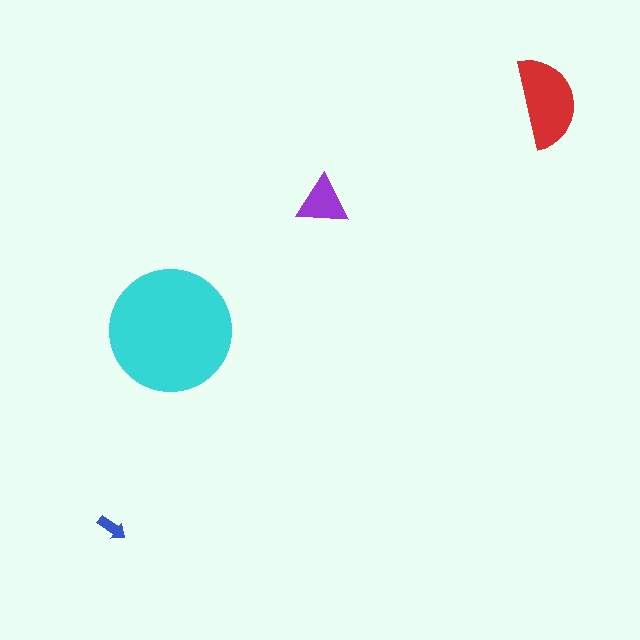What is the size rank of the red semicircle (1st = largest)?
2nd.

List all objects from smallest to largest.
The blue arrow, the purple triangle, the red semicircle, the cyan circle.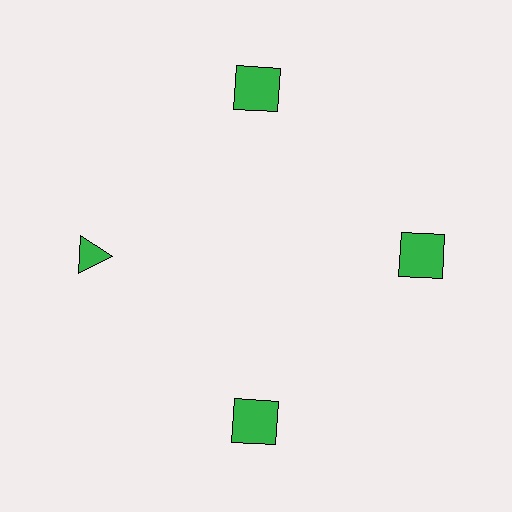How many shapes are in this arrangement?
There are 4 shapes arranged in a ring pattern.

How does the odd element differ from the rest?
It has a different shape: triangle instead of square.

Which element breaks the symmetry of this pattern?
The green triangle at roughly the 9 o'clock position breaks the symmetry. All other shapes are green squares.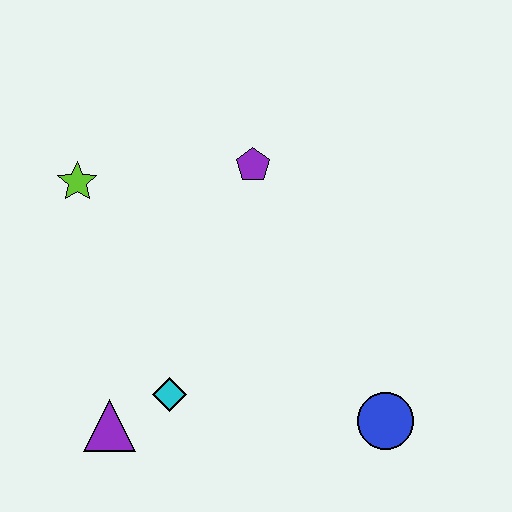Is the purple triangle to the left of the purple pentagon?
Yes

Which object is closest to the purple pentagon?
The lime star is closest to the purple pentagon.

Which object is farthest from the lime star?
The blue circle is farthest from the lime star.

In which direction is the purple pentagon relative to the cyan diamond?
The purple pentagon is above the cyan diamond.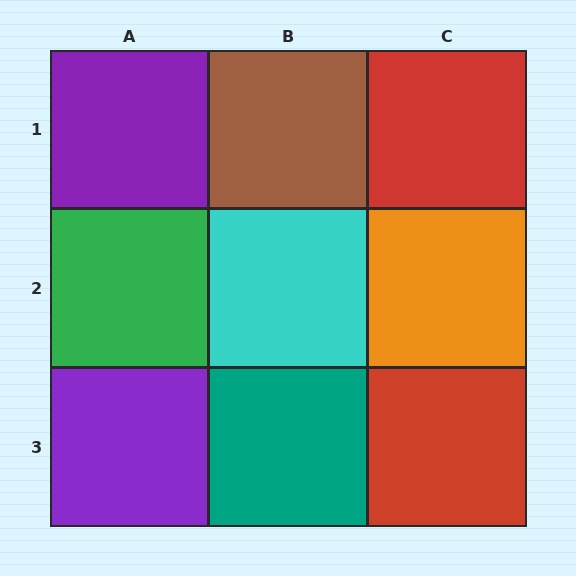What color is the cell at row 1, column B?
Brown.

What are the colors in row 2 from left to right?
Green, cyan, orange.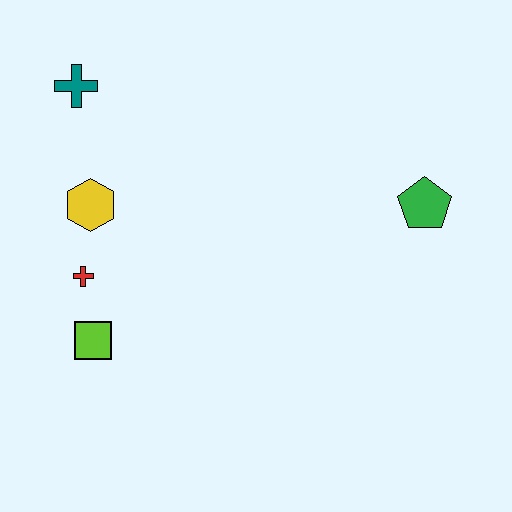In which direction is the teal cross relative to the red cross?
The teal cross is above the red cross.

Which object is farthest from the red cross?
The green pentagon is farthest from the red cross.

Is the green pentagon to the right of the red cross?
Yes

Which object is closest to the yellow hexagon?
The red cross is closest to the yellow hexagon.